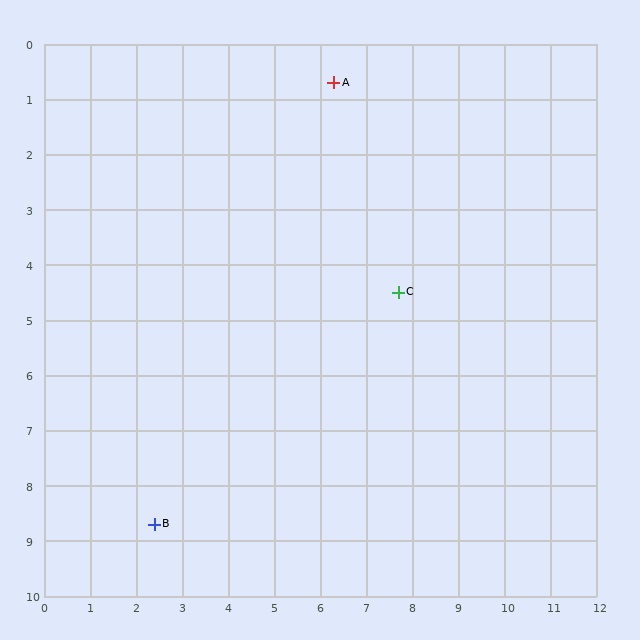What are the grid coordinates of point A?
Point A is at approximately (6.3, 0.7).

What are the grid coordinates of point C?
Point C is at approximately (7.7, 4.5).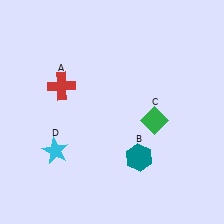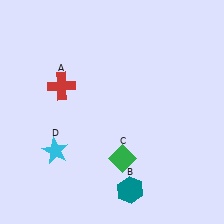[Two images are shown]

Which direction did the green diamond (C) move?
The green diamond (C) moved down.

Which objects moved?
The objects that moved are: the teal hexagon (B), the green diamond (C).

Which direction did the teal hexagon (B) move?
The teal hexagon (B) moved down.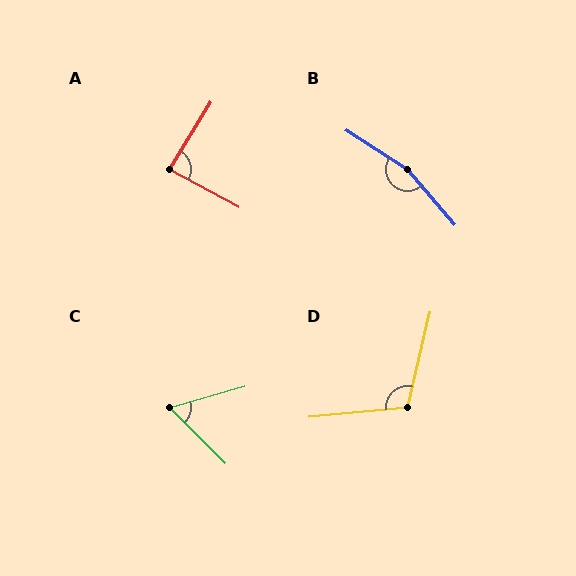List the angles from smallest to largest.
C (61°), A (87°), D (109°), B (163°).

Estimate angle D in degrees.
Approximately 109 degrees.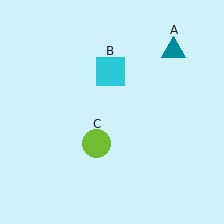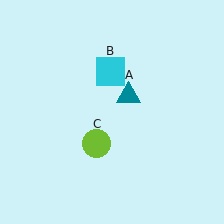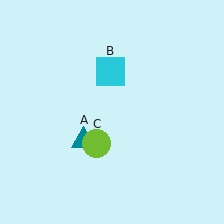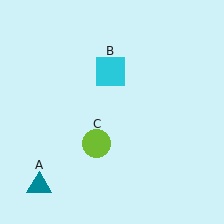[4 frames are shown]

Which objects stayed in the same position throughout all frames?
Cyan square (object B) and lime circle (object C) remained stationary.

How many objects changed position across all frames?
1 object changed position: teal triangle (object A).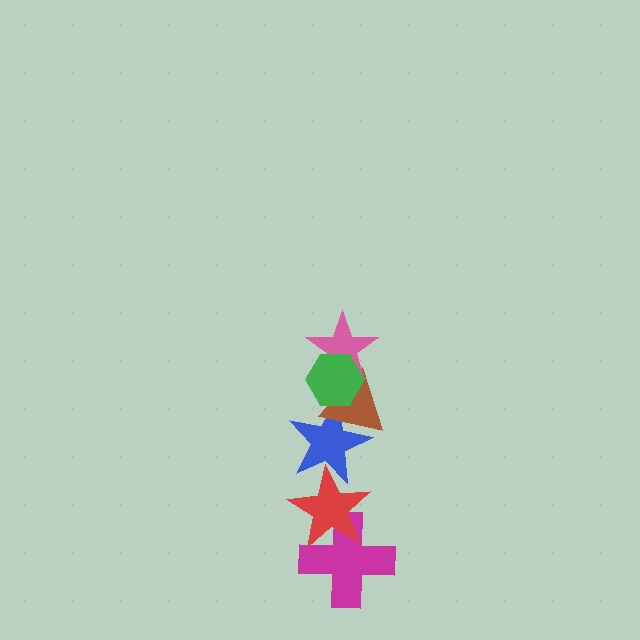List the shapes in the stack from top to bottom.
From top to bottom: the green hexagon, the pink star, the brown triangle, the blue star, the red star, the magenta cross.